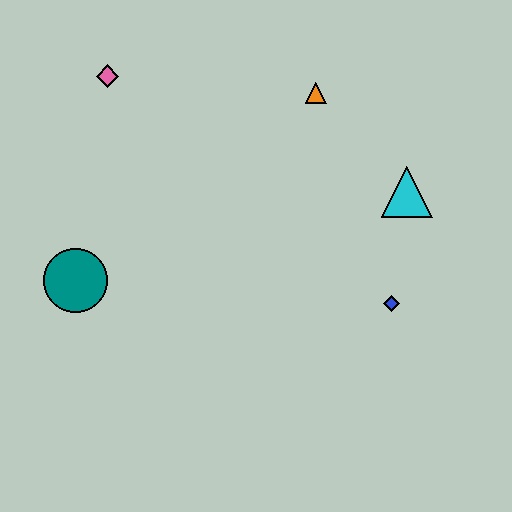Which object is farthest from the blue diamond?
The pink diamond is farthest from the blue diamond.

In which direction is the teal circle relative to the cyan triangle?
The teal circle is to the left of the cyan triangle.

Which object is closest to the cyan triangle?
The blue diamond is closest to the cyan triangle.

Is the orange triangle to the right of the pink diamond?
Yes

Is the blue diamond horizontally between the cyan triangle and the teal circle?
Yes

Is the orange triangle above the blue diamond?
Yes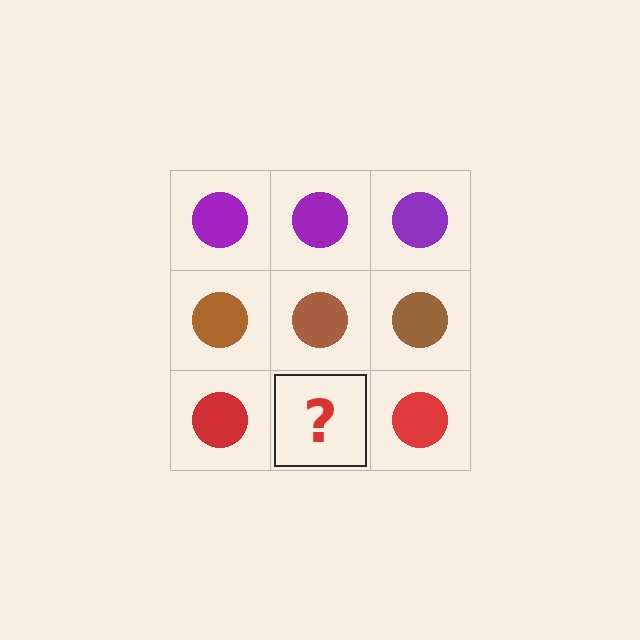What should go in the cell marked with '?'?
The missing cell should contain a red circle.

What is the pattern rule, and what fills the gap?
The rule is that each row has a consistent color. The gap should be filled with a red circle.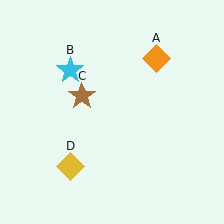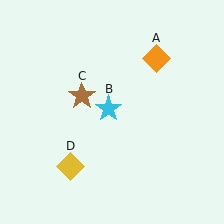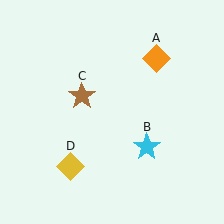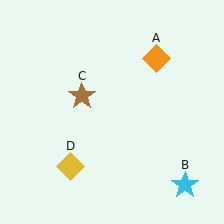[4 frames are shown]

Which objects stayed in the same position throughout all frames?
Orange diamond (object A) and brown star (object C) and yellow diamond (object D) remained stationary.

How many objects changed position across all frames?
1 object changed position: cyan star (object B).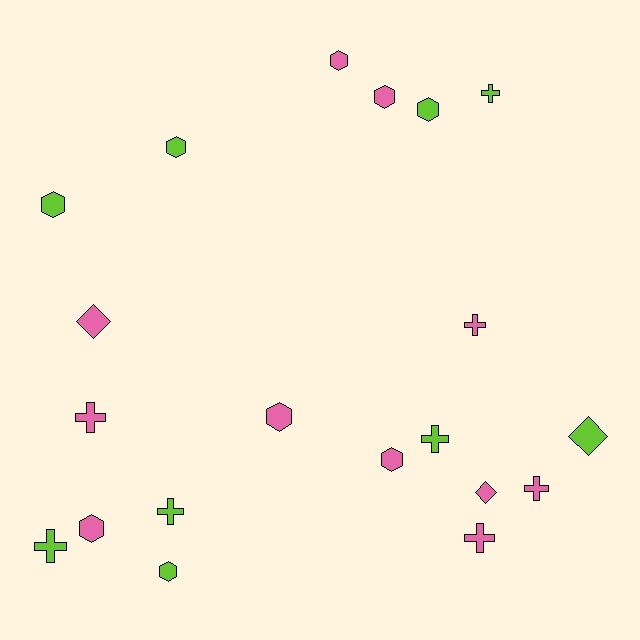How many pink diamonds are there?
There are 2 pink diamonds.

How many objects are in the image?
There are 20 objects.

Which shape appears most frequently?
Hexagon, with 9 objects.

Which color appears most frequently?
Pink, with 11 objects.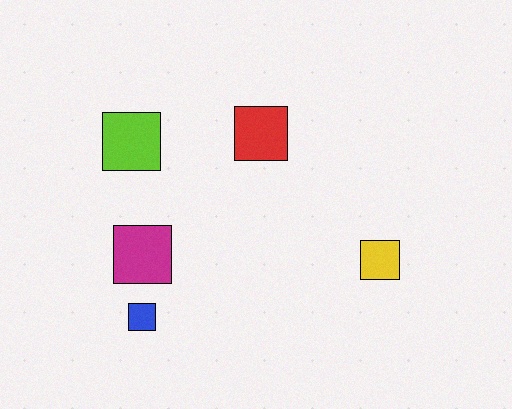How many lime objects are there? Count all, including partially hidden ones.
There is 1 lime object.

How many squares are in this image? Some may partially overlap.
There are 5 squares.